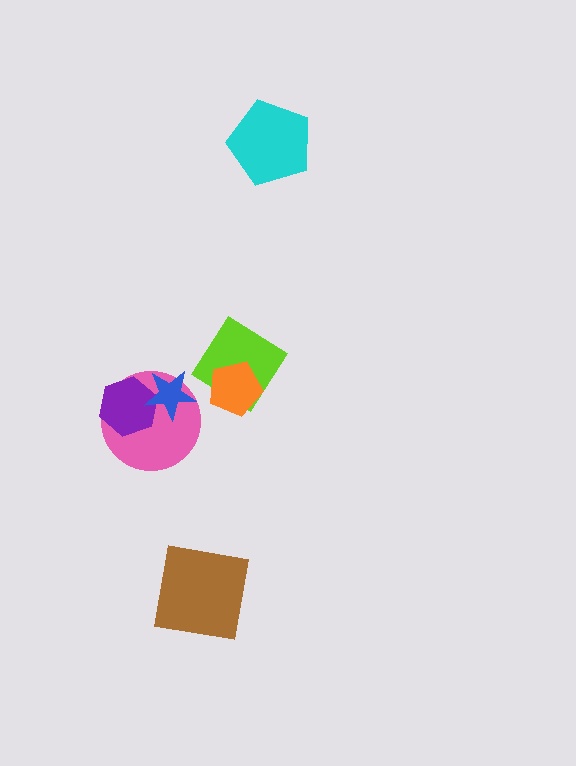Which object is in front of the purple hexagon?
The blue star is in front of the purple hexagon.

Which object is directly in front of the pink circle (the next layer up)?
The purple hexagon is directly in front of the pink circle.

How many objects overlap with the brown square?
0 objects overlap with the brown square.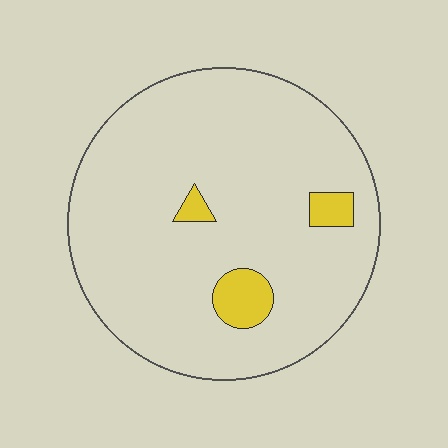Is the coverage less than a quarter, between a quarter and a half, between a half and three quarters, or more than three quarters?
Less than a quarter.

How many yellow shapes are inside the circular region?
3.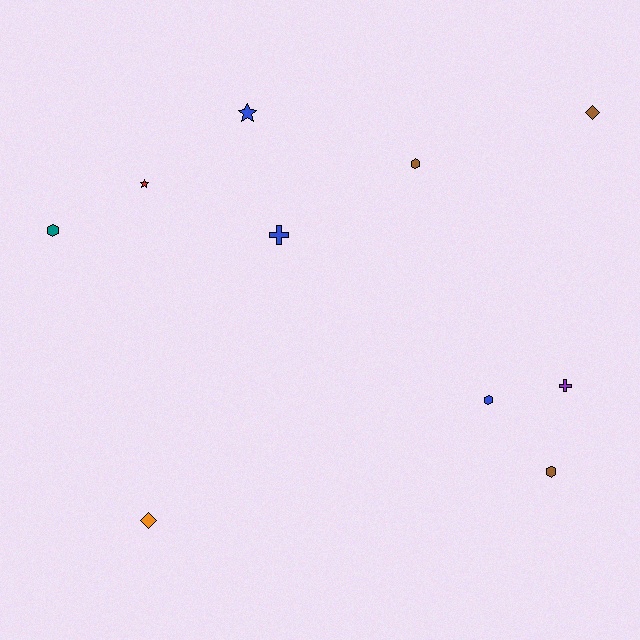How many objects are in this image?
There are 10 objects.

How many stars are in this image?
There are 2 stars.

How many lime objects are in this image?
There are no lime objects.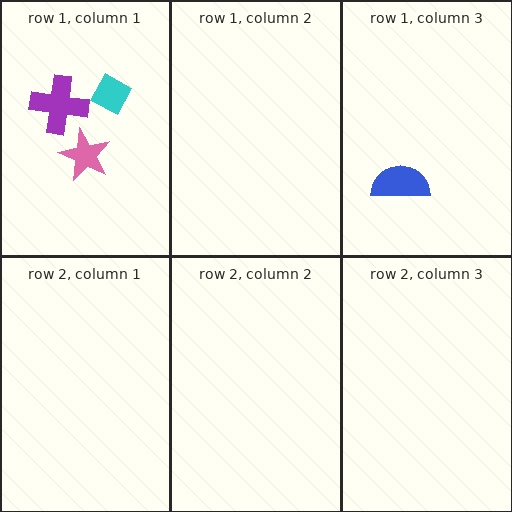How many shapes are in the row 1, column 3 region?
1.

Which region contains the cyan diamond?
The row 1, column 1 region.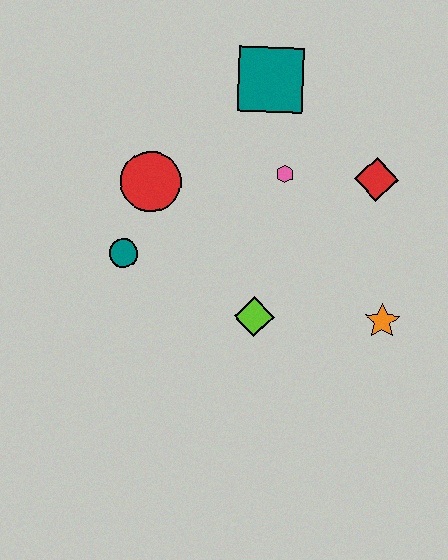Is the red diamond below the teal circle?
No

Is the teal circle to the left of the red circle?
Yes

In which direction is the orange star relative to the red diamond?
The orange star is below the red diamond.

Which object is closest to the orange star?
The lime diamond is closest to the orange star.